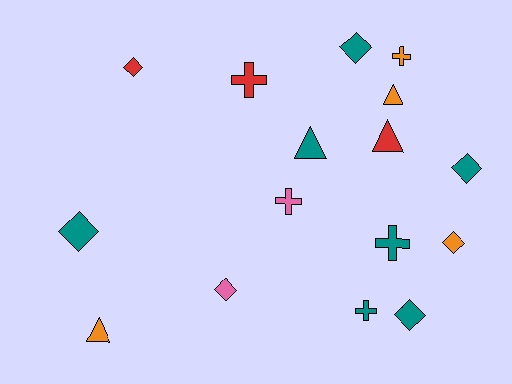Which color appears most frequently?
Teal, with 7 objects.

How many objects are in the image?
There are 16 objects.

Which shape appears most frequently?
Diamond, with 7 objects.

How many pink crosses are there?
There is 1 pink cross.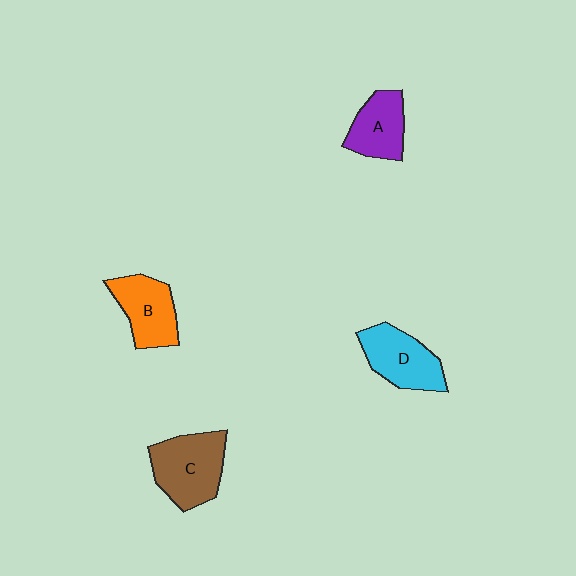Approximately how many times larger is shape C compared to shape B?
Approximately 1.3 times.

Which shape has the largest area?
Shape C (brown).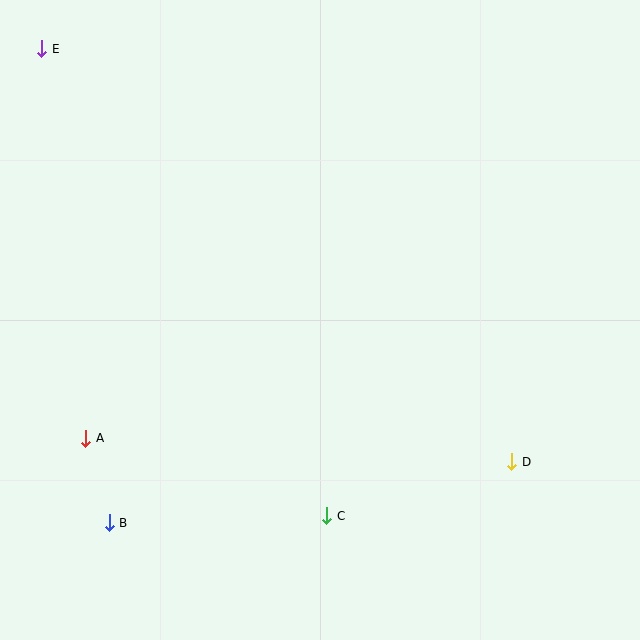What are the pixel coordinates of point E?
Point E is at (42, 49).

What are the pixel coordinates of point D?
Point D is at (512, 462).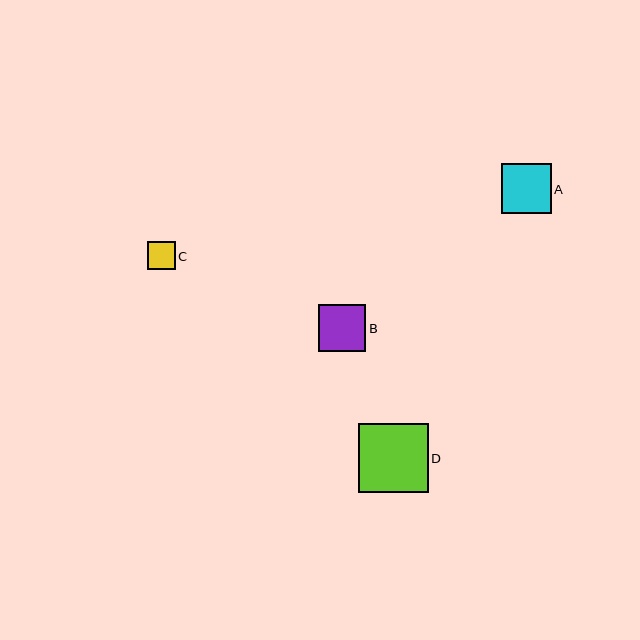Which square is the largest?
Square D is the largest with a size of approximately 70 pixels.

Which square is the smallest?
Square C is the smallest with a size of approximately 28 pixels.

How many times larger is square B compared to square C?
Square B is approximately 1.7 times the size of square C.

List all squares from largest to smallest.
From largest to smallest: D, A, B, C.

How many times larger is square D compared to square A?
Square D is approximately 1.4 times the size of square A.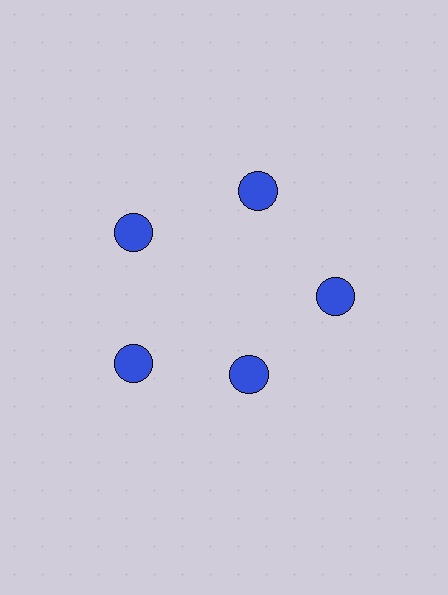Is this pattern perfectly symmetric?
No. The 5 blue circles are arranged in a ring, but one element near the 5 o'clock position is pulled inward toward the center, breaking the 5-fold rotational symmetry.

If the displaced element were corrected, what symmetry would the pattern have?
It would have 5-fold rotational symmetry — the pattern would map onto itself every 72 degrees.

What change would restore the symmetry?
The symmetry would be restored by moving it outward, back onto the ring so that all 5 circles sit at equal angles and equal distance from the center.